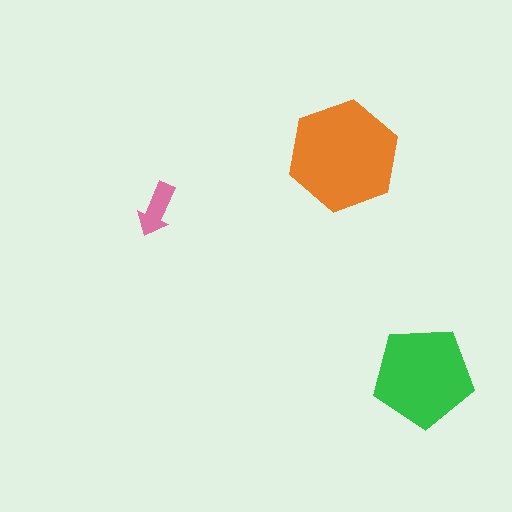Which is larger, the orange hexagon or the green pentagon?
The orange hexagon.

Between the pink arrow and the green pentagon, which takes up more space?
The green pentagon.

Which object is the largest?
The orange hexagon.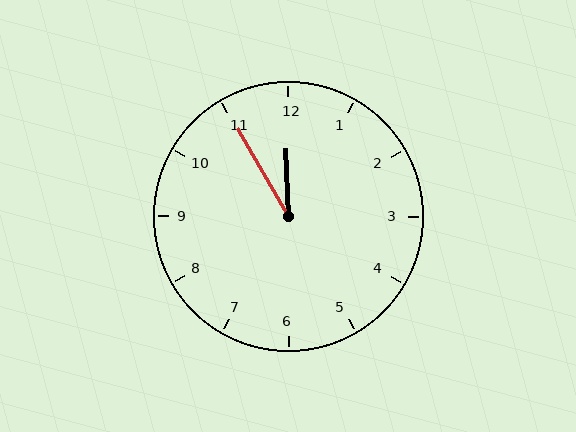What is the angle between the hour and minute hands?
Approximately 28 degrees.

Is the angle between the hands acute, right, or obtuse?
It is acute.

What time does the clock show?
11:55.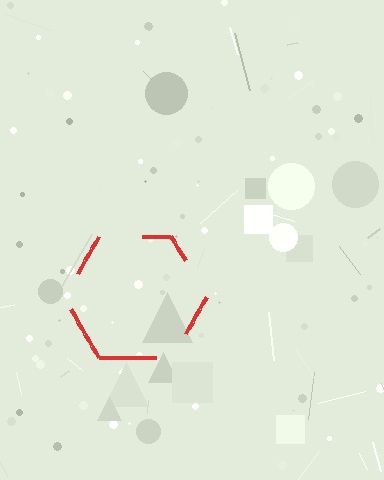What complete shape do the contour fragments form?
The contour fragments form a hexagon.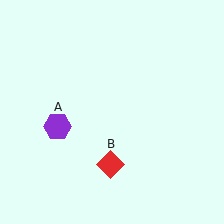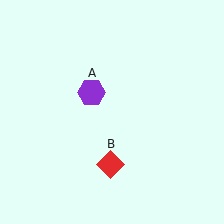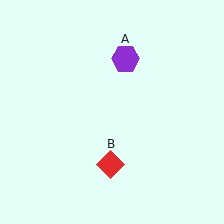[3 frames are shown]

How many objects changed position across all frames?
1 object changed position: purple hexagon (object A).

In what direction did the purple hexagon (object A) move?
The purple hexagon (object A) moved up and to the right.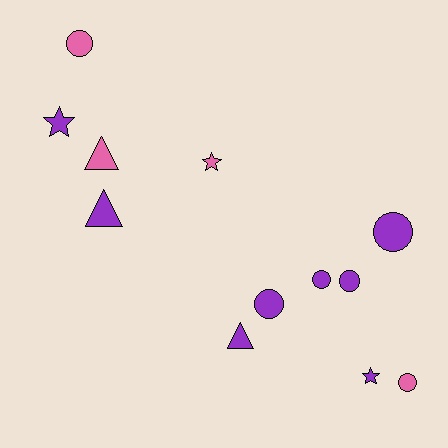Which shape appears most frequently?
Circle, with 6 objects.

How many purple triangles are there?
There are 2 purple triangles.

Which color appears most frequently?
Purple, with 8 objects.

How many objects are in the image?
There are 12 objects.